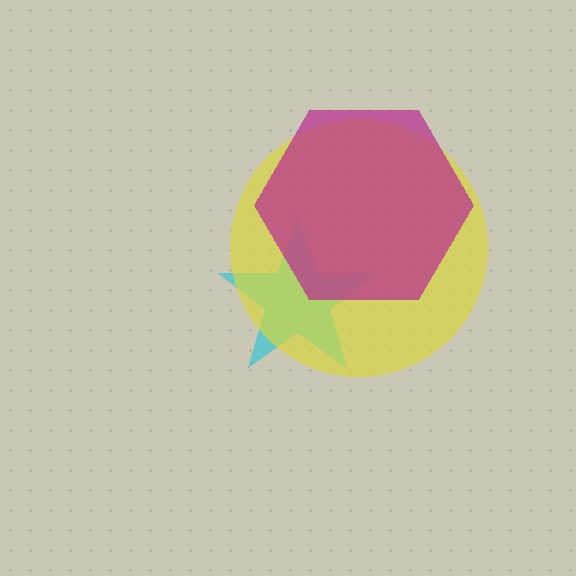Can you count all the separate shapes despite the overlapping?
Yes, there are 3 separate shapes.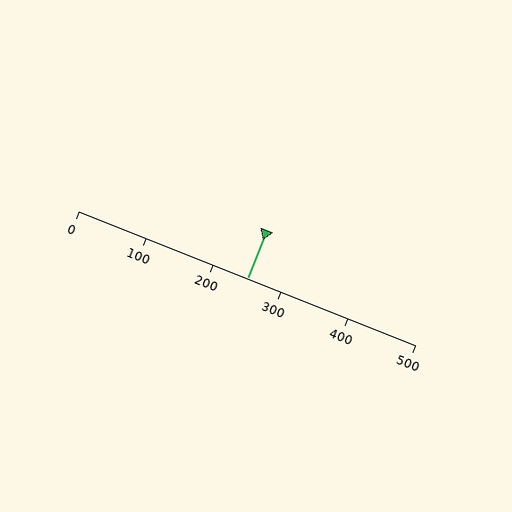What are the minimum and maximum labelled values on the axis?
The axis runs from 0 to 500.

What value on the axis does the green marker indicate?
The marker indicates approximately 250.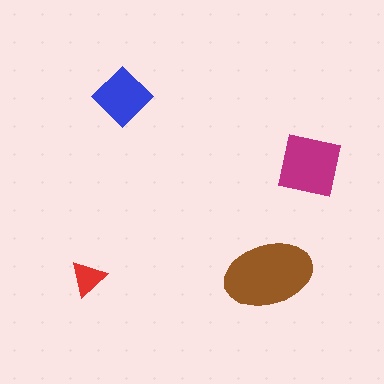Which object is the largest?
The brown ellipse.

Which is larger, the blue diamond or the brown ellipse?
The brown ellipse.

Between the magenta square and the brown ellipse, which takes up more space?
The brown ellipse.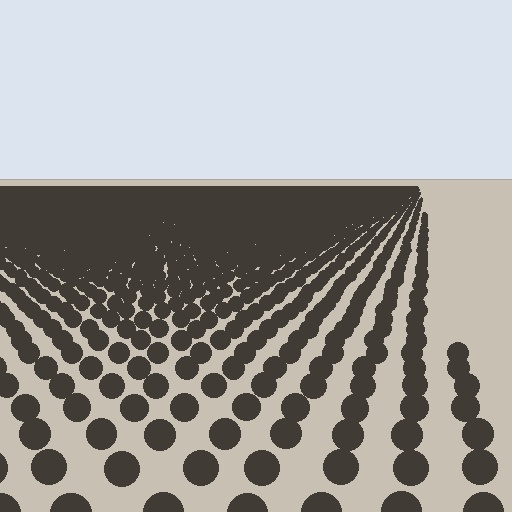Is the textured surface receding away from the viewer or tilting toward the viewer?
The surface is receding away from the viewer. Texture elements get smaller and denser toward the top.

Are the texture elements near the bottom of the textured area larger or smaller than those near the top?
Larger. Near the bottom, elements are closer to the viewer and appear at a bigger on-screen size.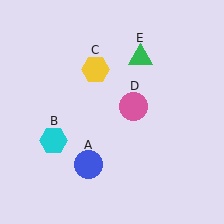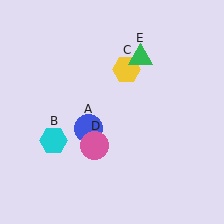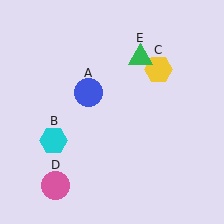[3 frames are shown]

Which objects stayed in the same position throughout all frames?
Cyan hexagon (object B) and green triangle (object E) remained stationary.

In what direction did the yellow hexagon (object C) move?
The yellow hexagon (object C) moved right.